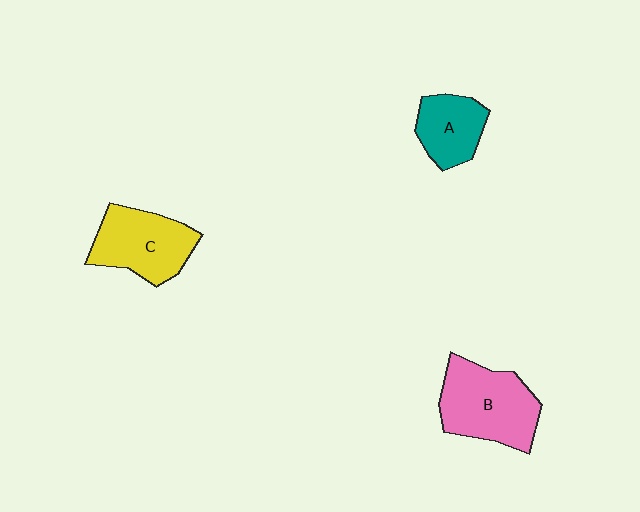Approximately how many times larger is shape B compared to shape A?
Approximately 1.7 times.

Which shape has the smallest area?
Shape A (teal).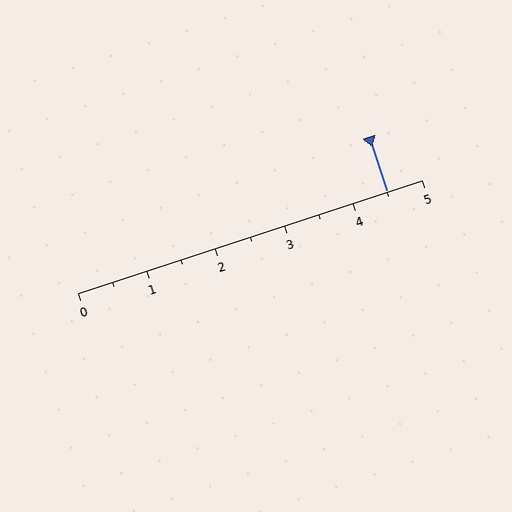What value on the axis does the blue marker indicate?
The marker indicates approximately 4.5.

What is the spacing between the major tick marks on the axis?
The major ticks are spaced 1 apart.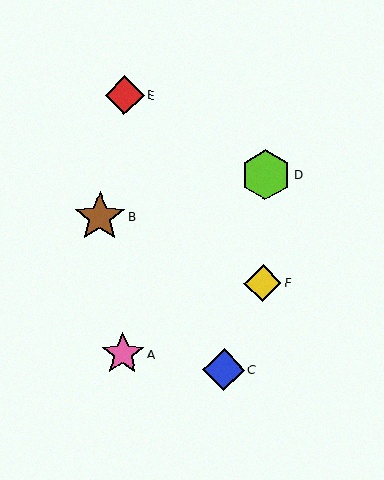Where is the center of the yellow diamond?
The center of the yellow diamond is at (263, 283).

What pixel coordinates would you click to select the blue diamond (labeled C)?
Click at (224, 370) to select the blue diamond C.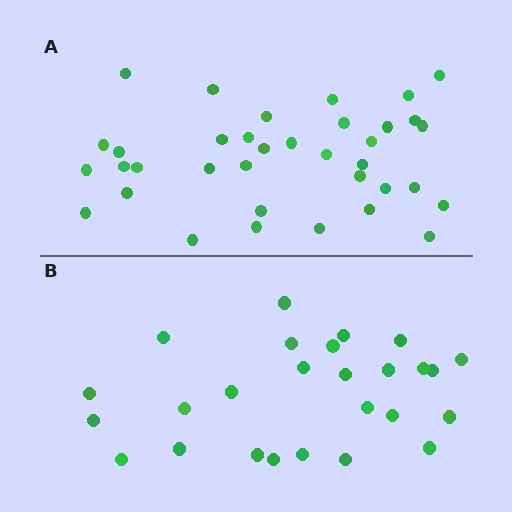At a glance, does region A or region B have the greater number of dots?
Region A (the top region) has more dots.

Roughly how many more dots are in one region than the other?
Region A has roughly 10 or so more dots than region B.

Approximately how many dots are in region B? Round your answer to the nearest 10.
About 30 dots. (The exact count is 26, which rounds to 30.)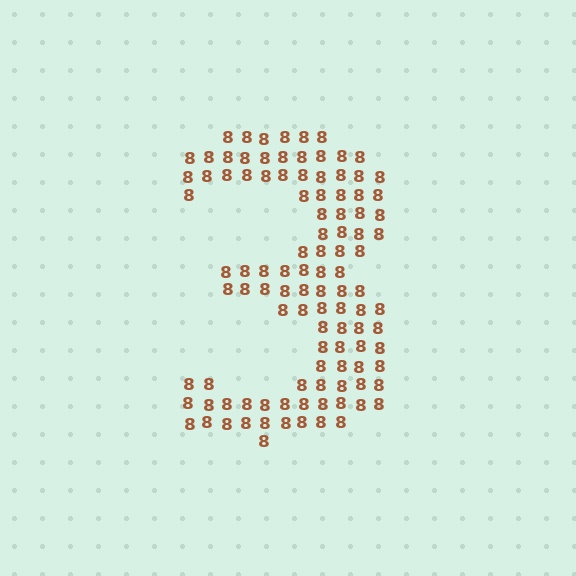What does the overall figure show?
The overall figure shows the digit 3.